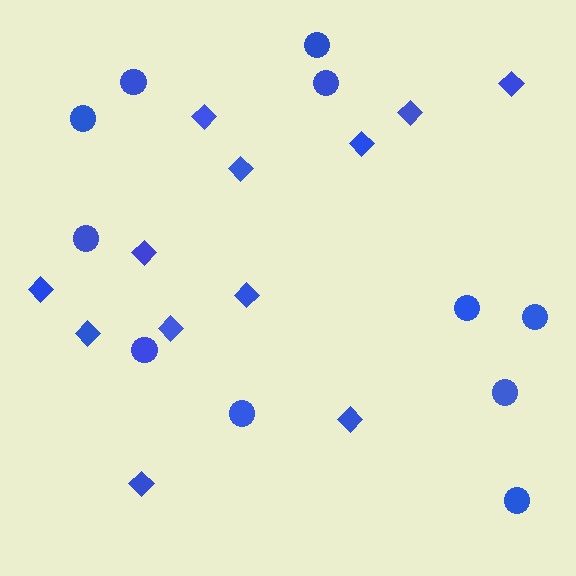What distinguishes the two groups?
There are 2 groups: one group of circles (11) and one group of diamonds (12).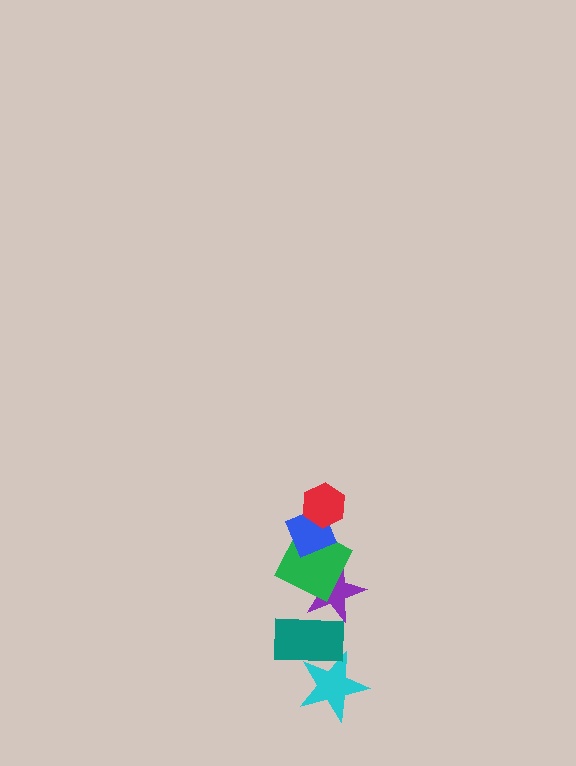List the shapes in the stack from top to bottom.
From top to bottom: the red hexagon, the blue diamond, the green square, the purple star, the teal rectangle, the cyan star.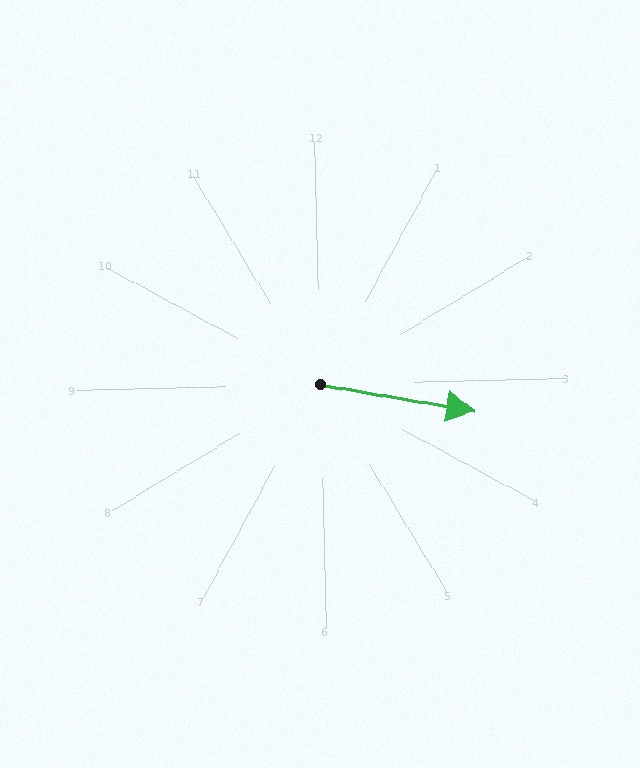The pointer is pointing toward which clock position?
Roughly 3 o'clock.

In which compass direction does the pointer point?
East.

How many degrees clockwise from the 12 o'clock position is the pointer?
Approximately 101 degrees.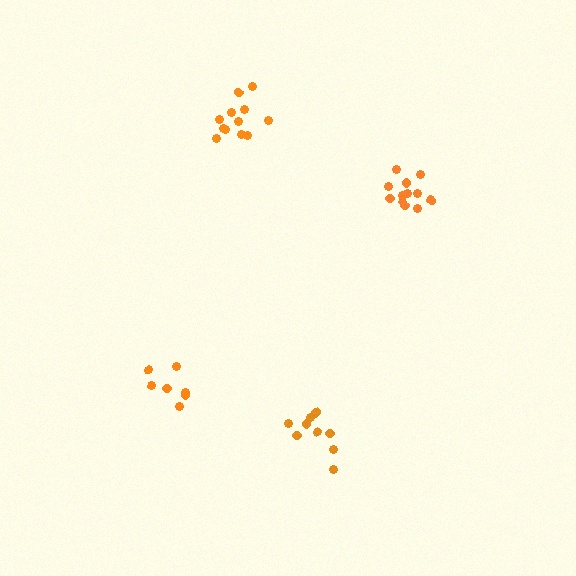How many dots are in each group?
Group 1: 12 dots, Group 2: 7 dots, Group 3: 9 dots, Group 4: 13 dots (41 total).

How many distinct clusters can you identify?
There are 4 distinct clusters.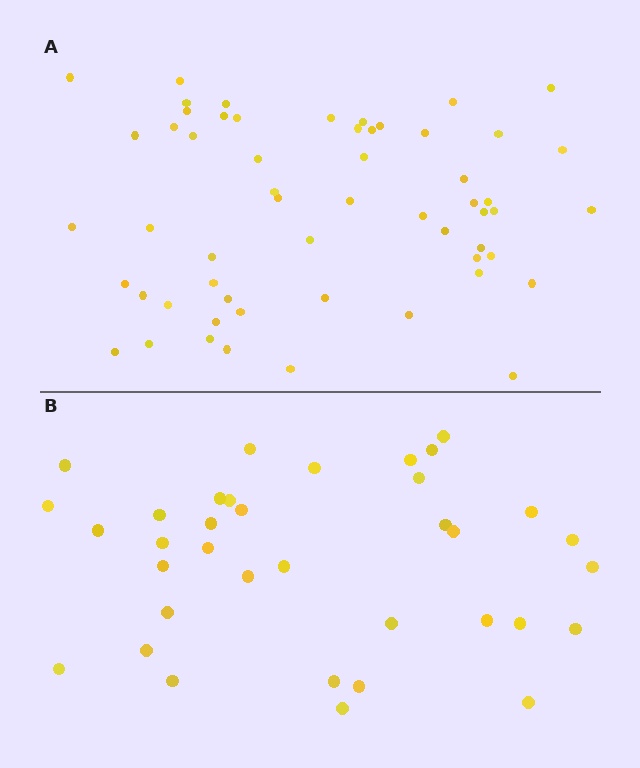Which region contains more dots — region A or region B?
Region A (the top region) has more dots.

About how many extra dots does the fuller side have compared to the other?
Region A has approximately 20 more dots than region B.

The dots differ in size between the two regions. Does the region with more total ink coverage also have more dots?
No. Region B has more total ink coverage because its dots are larger, but region A actually contains more individual dots. Total area can be misleading — the number of items is what matters here.